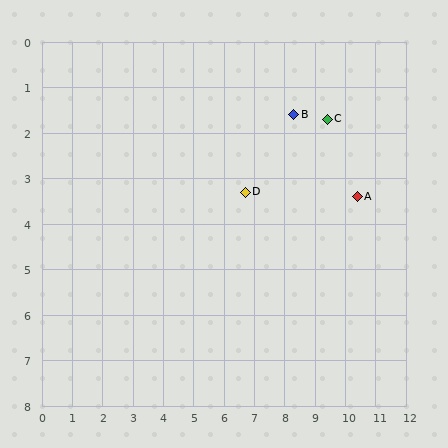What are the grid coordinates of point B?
Point B is at approximately (8.3, 1.6).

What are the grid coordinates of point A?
Point A is at approximately (10.4, 3.4).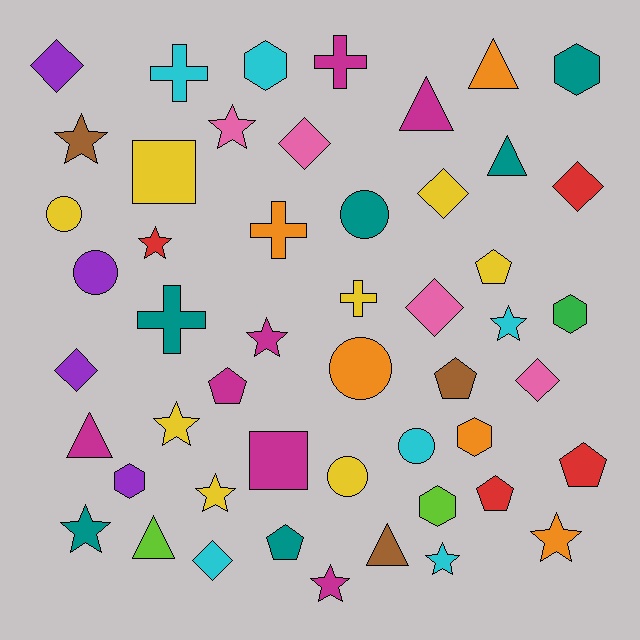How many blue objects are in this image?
There are no blue objects.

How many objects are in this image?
There are 50 objects.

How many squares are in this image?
There are 2 squares.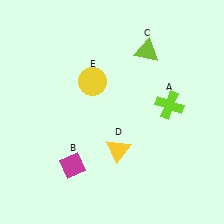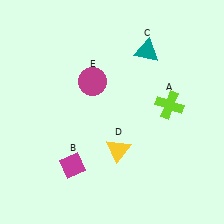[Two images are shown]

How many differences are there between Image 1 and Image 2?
There are 2 differences between the two images.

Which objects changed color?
C changed from lime to teal. E changed from yellow to magenta.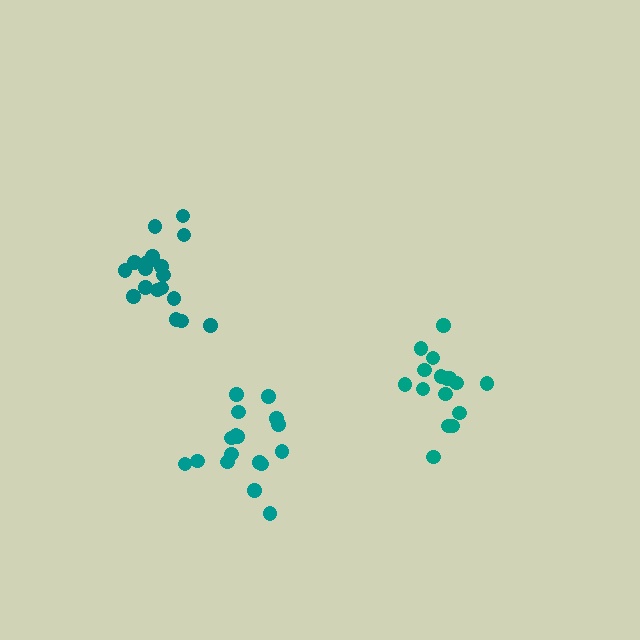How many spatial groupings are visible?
There are 3 spatial groupings.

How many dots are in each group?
Group 1: 18 dots, Group 2: 16 dots, Group 3: 17 dots (51 total).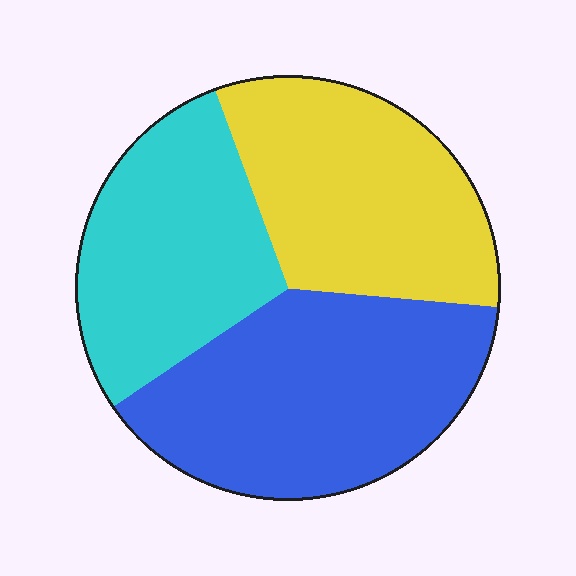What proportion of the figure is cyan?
Cyan covers about 30% of the figure.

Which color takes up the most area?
Blue, at roughly 40%.